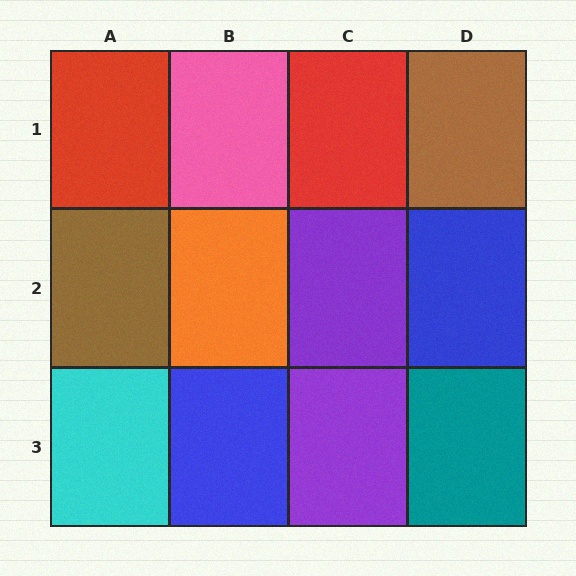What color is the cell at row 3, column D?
Teal.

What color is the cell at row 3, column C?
Purple.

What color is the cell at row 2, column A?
Brown.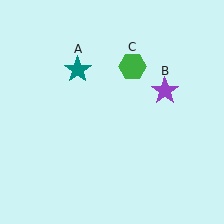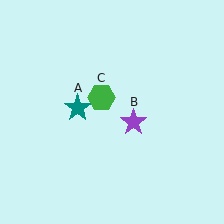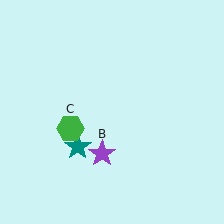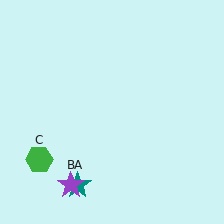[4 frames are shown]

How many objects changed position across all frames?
3 objects changed position: teal star (object A), purple star (object B), green hexagon (object C).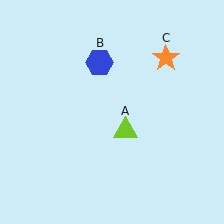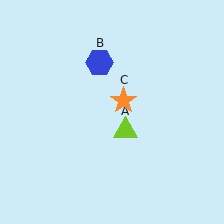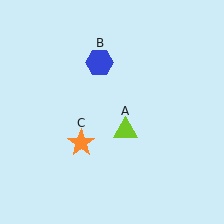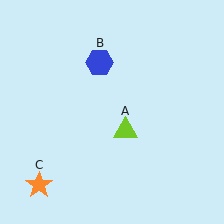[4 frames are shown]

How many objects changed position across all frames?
1 object changed position: orange star (object C).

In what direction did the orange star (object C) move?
The orange star (object C) moved down and to the left.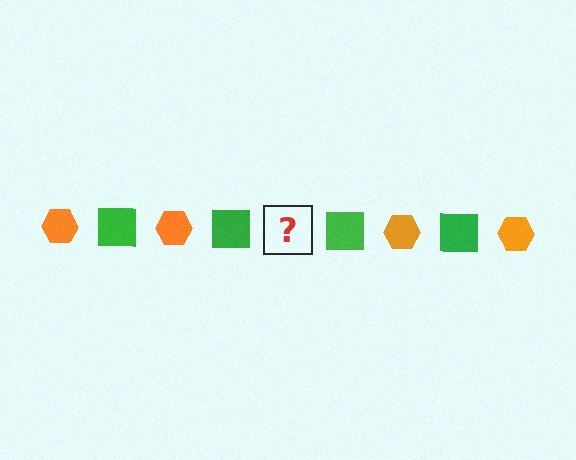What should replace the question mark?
The question mark should be replaced with an orange hexagon.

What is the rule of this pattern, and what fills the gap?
The rule is that the pattern alternates between orange hexagon and green square. The gap should be filled with an orange hexagon.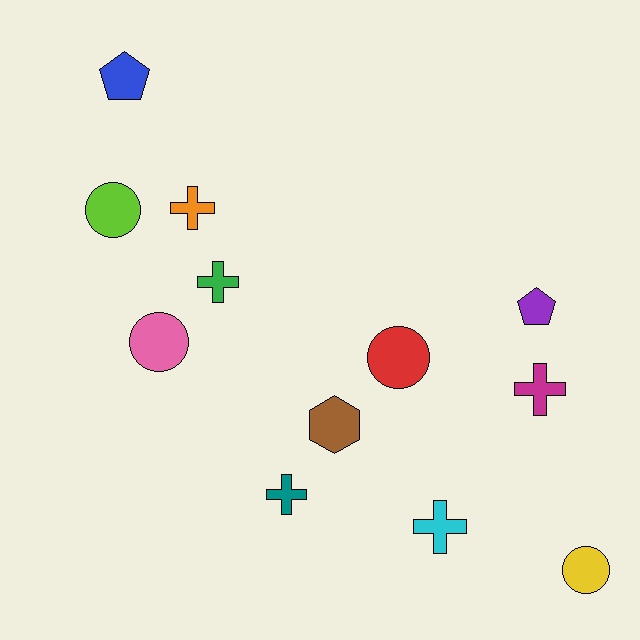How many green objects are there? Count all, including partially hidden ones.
There is 1 green object.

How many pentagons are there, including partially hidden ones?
There are 2 pentagons.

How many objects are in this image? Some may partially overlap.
There are 12 objects.